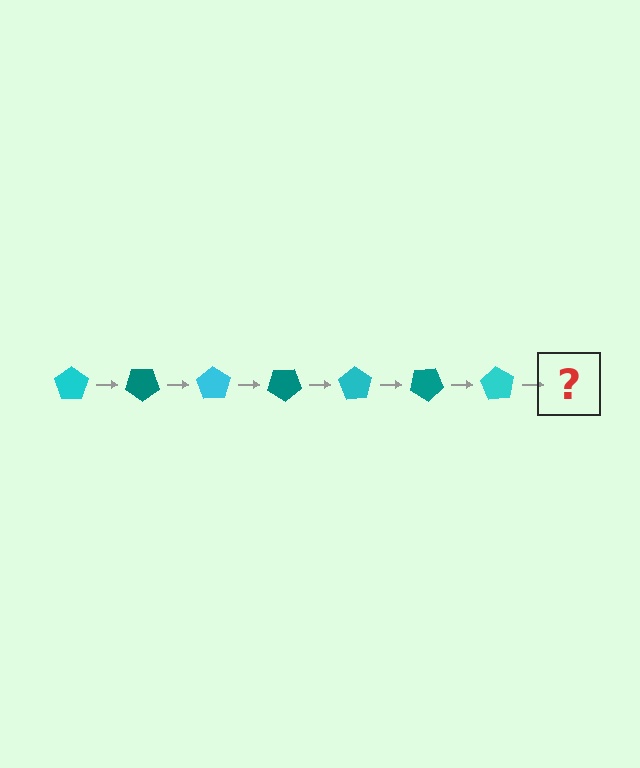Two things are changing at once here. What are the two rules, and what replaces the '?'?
The two rules are that it rotates 35 degrees each step and the color cycles through cyan and teal. The '?' should be a teal pentagon, rotated 245 degrees from the start.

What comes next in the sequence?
The next element should be a teal pentagon, rotated 245 degrees from the start.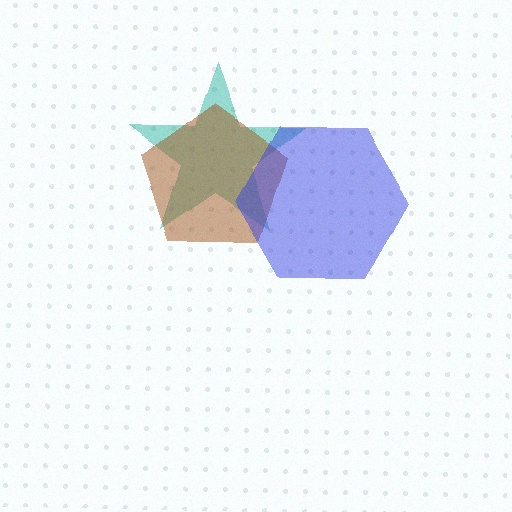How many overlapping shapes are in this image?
There are 3 overlapping shapes in the image.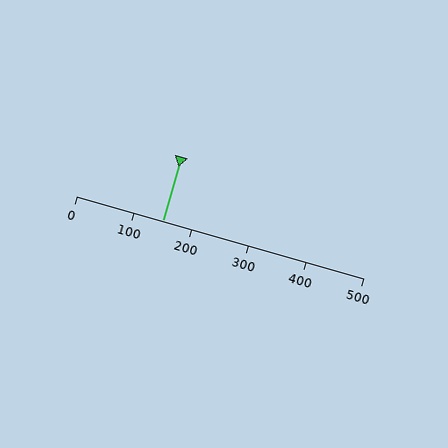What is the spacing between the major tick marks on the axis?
The major ticks are spaced 100 apart.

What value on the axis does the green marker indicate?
The marker indicates approximately 150.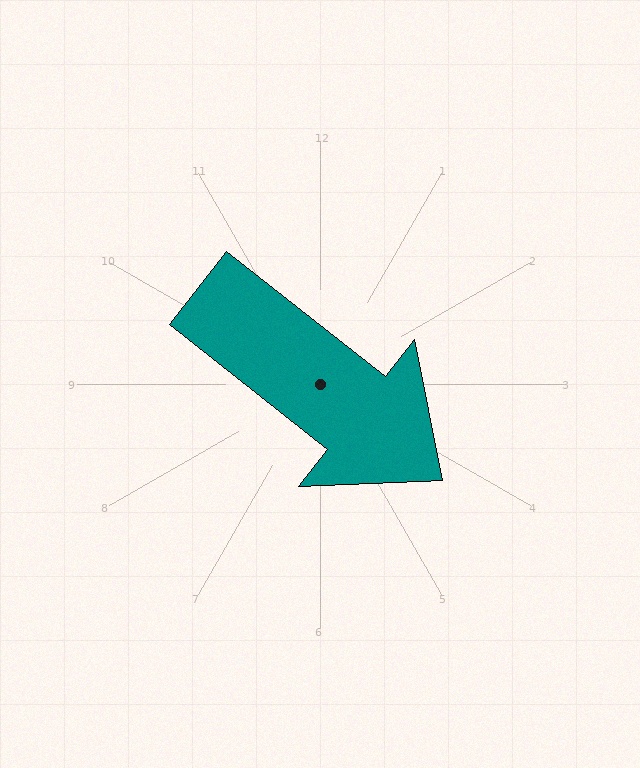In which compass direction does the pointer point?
Southeast.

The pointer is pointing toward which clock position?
Roughly 4 o'clock.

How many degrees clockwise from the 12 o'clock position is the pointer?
Approximately 128 degrees.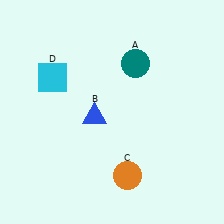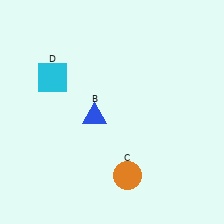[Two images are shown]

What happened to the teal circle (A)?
The teal circle (A) was removed in Image 2. It was in the top-right area of Image 1.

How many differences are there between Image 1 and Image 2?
There is 1 difference between the two images.